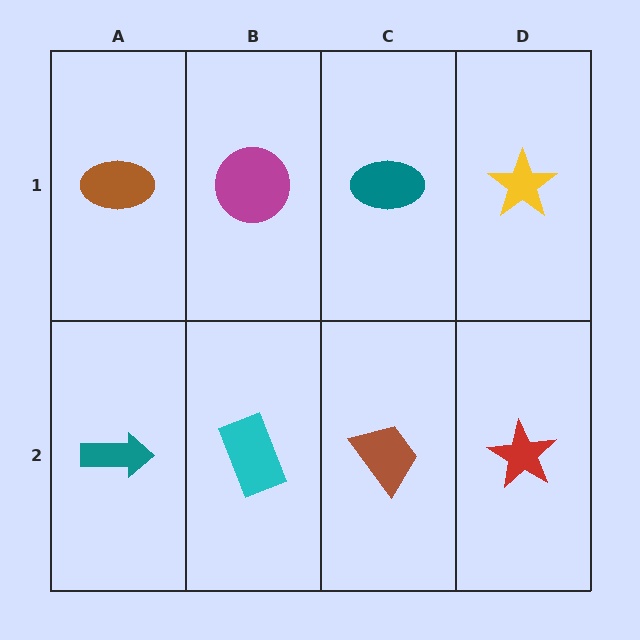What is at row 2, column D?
A red star.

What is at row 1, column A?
A brown ellipse.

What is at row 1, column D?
A yellow star.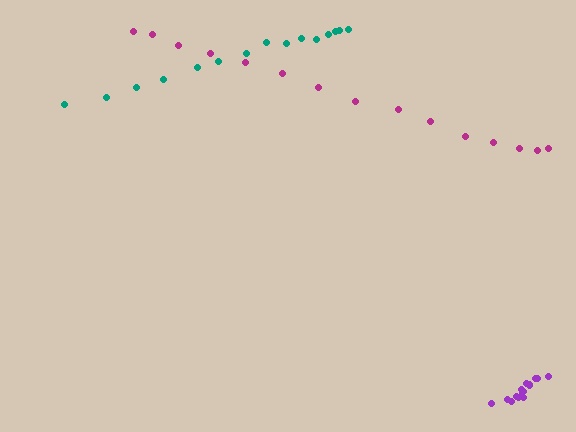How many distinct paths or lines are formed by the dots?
There are 3 distinct paths.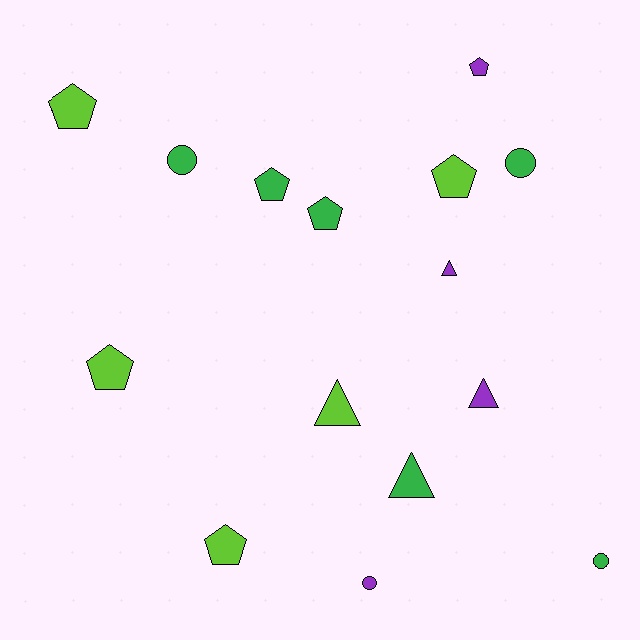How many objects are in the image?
There are 15 objects.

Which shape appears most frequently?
Pentagon, with 7 objects.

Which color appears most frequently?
Green, with 6 objects.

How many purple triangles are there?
There are 2 purple triangles.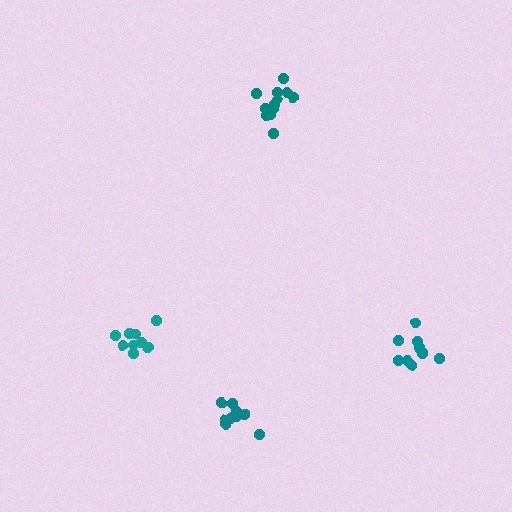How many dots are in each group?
Group 1: 9 dots, Group 2: 9 dots, Group 3: 9 dots, Group 4: 13 dots (40 total).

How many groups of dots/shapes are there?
There are 4 groups.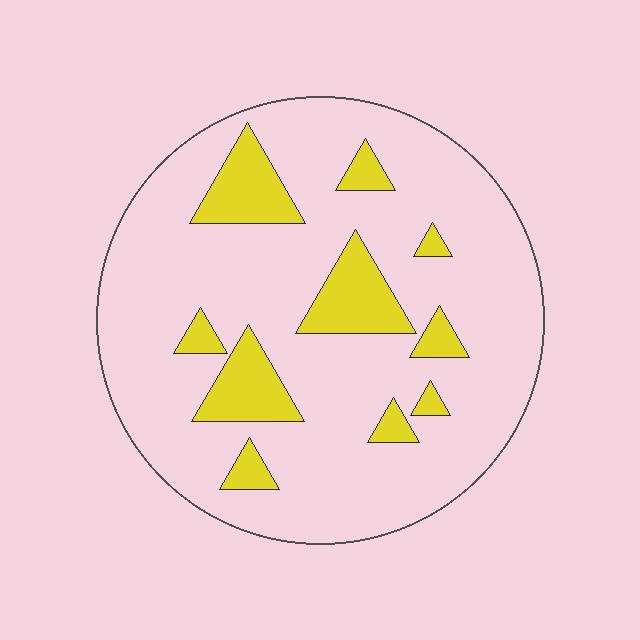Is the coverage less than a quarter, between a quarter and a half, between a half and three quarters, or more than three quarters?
Less than a quarter.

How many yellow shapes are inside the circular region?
10.